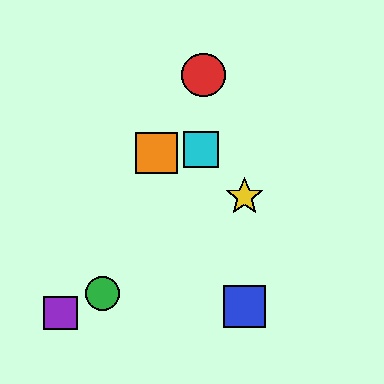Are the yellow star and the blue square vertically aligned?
Yes, both are at x≈245.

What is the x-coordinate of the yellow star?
The yellow star is at x≈245.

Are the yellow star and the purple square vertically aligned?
No, the yellow star is at x≈245 and the purple square is at x≈61.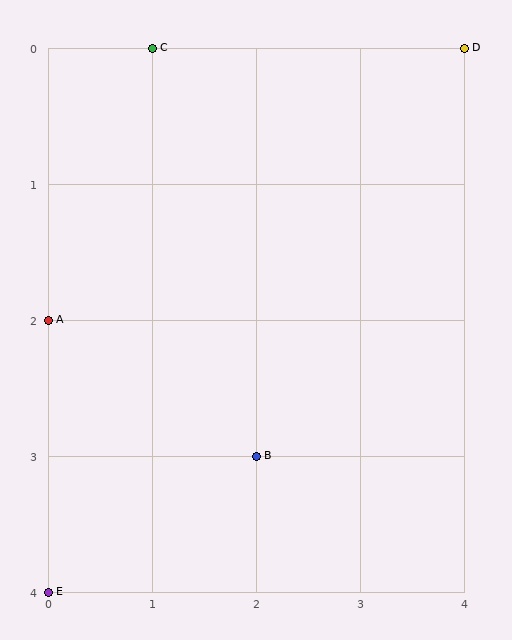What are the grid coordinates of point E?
Point E is at grid coordinates (0, 4).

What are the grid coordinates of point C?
Point C is at grid coordinates (1, 0).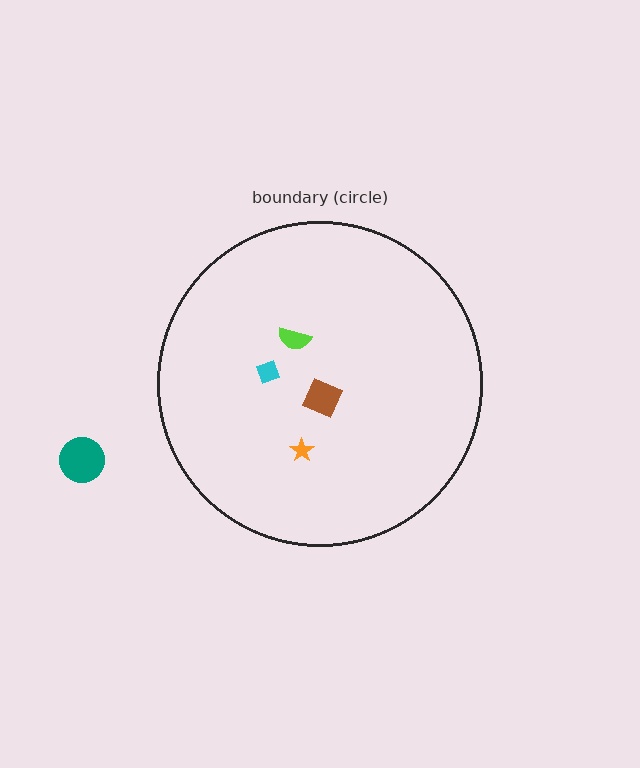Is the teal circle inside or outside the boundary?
Outside.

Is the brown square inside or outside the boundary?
Inside.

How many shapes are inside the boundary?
4 inside, 1 outside.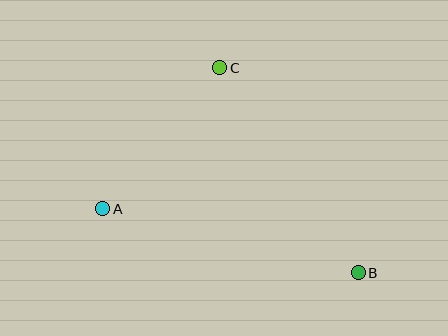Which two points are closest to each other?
Points A and C are closest to each other.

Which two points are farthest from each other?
Points A and B are farthest from each other.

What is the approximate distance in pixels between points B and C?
The distance between B and C is approximately 247 pixels.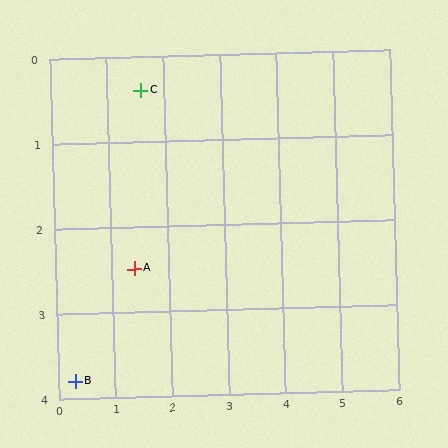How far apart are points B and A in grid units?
Points B and A are about 1.7 grid units apart.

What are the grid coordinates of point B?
Point B is at approximately (0.3, 3.8).